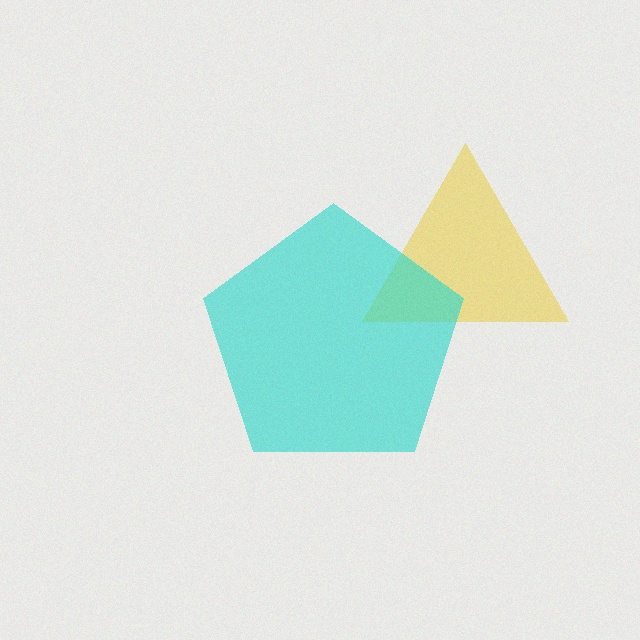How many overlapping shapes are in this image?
There are 2 overlapping shapes in the image.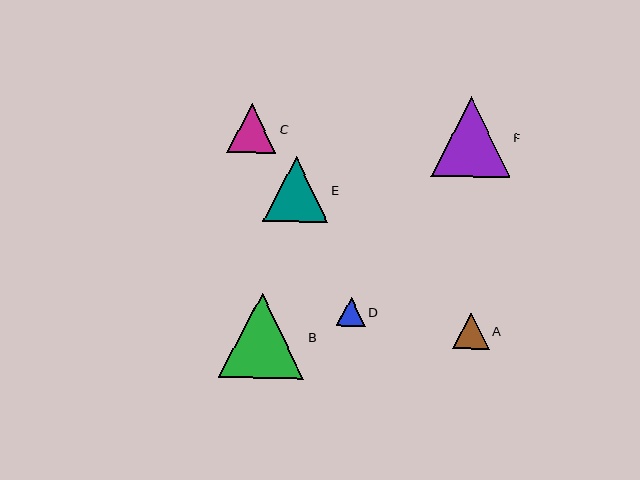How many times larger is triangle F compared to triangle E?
Triangle F is approximately 1.2 times the size of triangle E.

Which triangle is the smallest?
Triangle D is the smallest with a size of approximately 29 pixels.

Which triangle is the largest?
Triangle B is the largest with a size of approximately 85 pixels.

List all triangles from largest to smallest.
From largest to smallest: B, F, E, C, A, D.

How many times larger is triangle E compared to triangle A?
Triangle E is approximately 1.8 times the size of triangle A.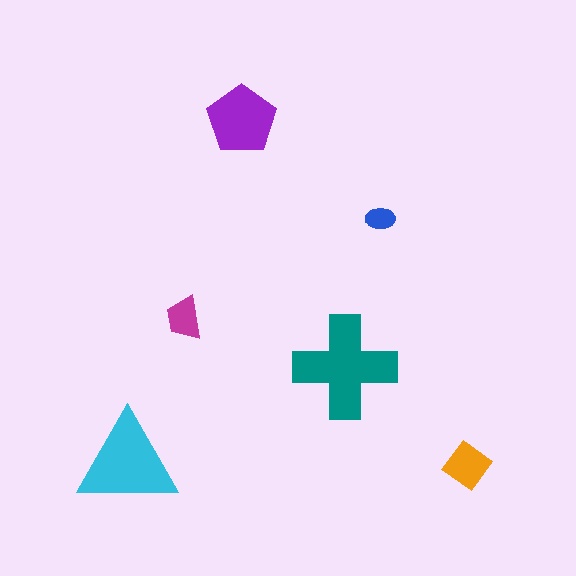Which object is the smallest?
The blue ellipse.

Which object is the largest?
The teal cross.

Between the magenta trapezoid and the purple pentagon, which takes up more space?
The purple pentagon.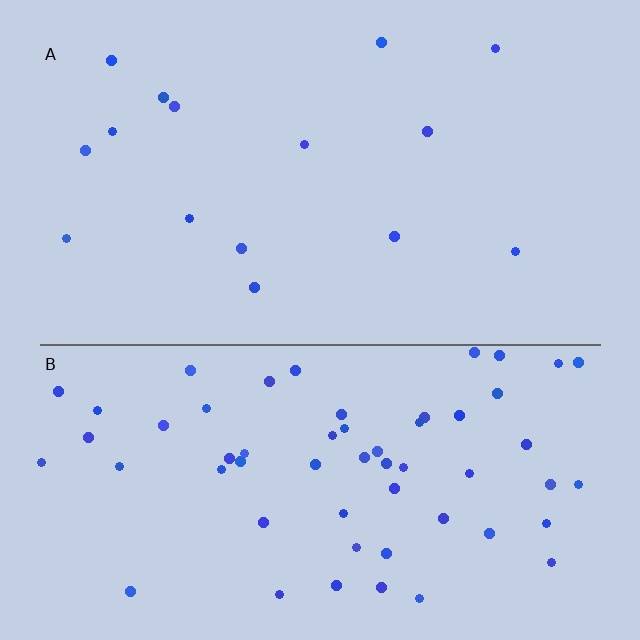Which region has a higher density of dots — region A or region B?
B (the bottom).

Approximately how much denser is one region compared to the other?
Approximately 3.8× — region B over region A.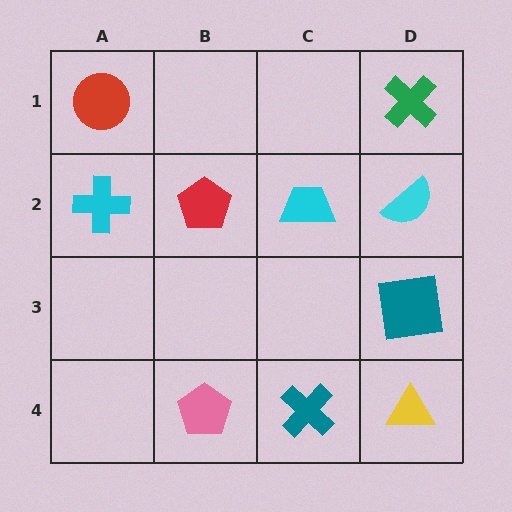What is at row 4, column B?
A pink pentagon.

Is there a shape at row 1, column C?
No, that cell is empty.